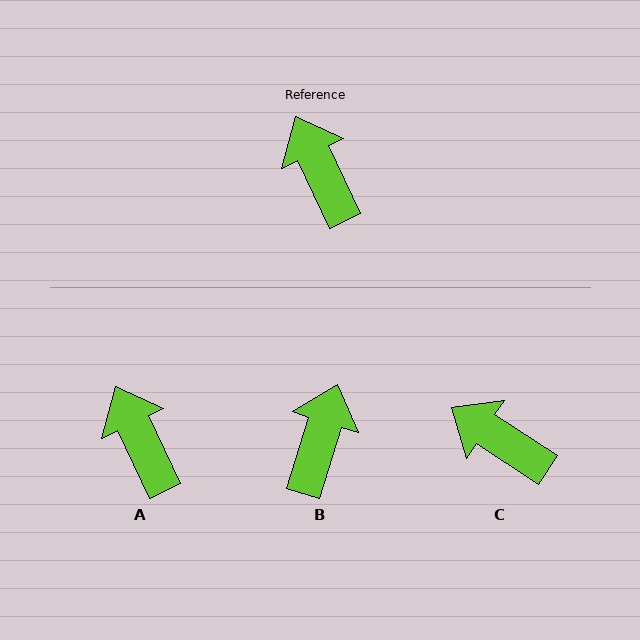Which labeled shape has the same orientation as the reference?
A.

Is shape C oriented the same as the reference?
No, it is off by about 32 degrees.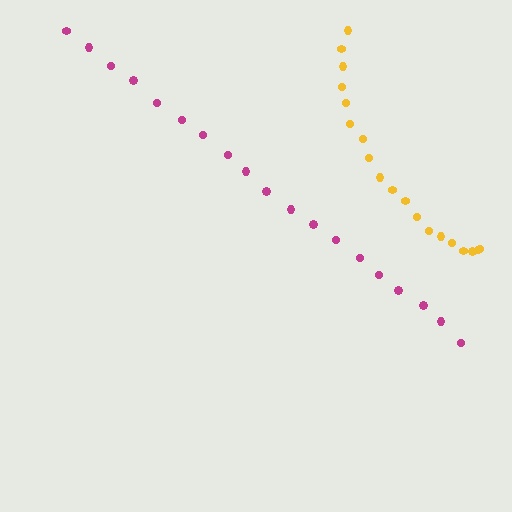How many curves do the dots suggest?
There are 2 distinct paths.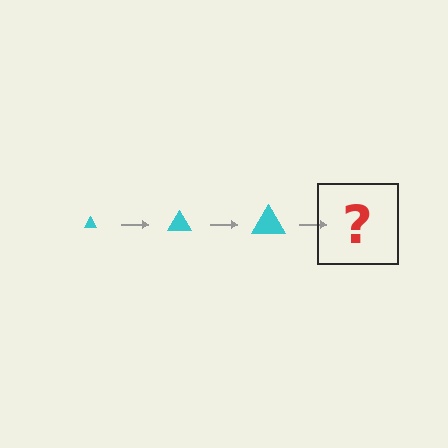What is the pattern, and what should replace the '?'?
The pattern is that the triangle gets progressively larger each step. The '?' should be a cyan triangle, larger than the previous one.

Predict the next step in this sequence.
The next step is a cyan triangle, larger than the previous one.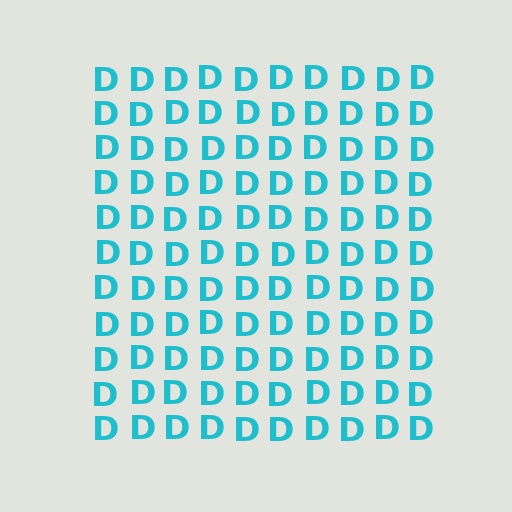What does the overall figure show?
The overall figure shows a square.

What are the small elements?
The small elements are letter D's.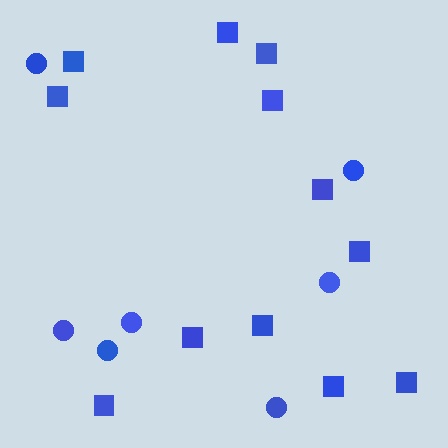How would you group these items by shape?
There are 2 groups: one group of squares (12) and one group of circles (7).